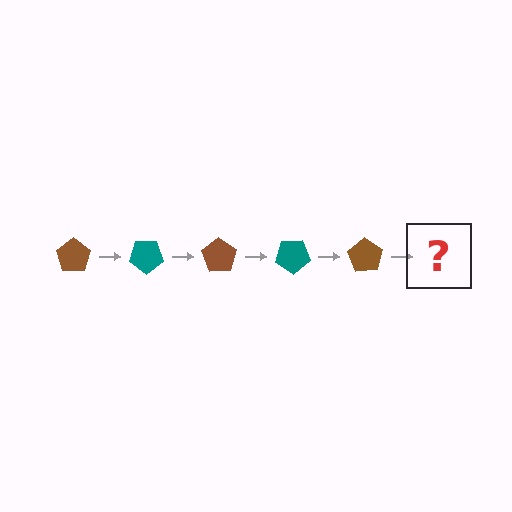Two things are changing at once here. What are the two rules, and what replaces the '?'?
The two rules are that it rotates 35 degrees each step and the color cycles through brown and teal. The '?' should be a teal pentagon, rotated 175 degrees from the start.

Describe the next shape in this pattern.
It should be a teal pentagon, rotated 175 degrees from the start.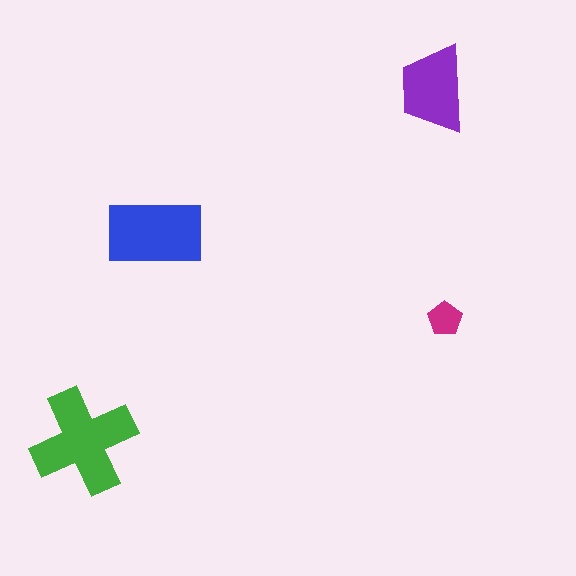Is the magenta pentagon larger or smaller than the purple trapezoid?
Smaller.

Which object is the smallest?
The magenta pentagon.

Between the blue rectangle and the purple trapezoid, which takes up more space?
The blue rectangle.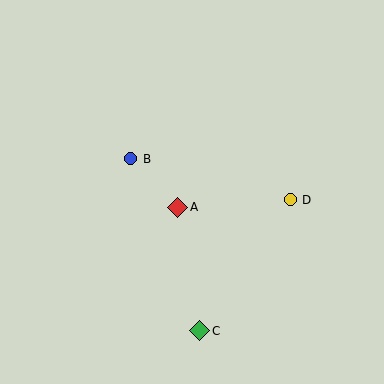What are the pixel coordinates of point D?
Point D is at (290, 200).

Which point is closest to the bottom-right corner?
Point C is closest to the bottom-right corner.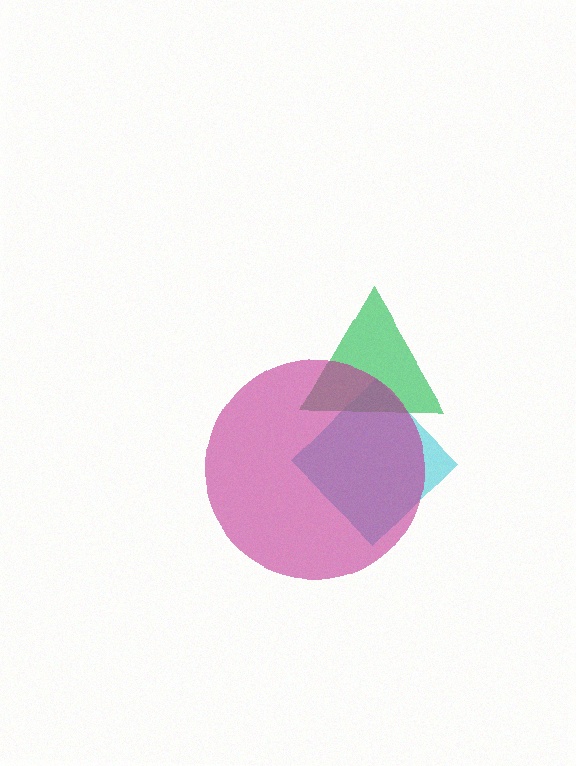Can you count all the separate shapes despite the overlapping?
Yes, there are 3 separate shapes.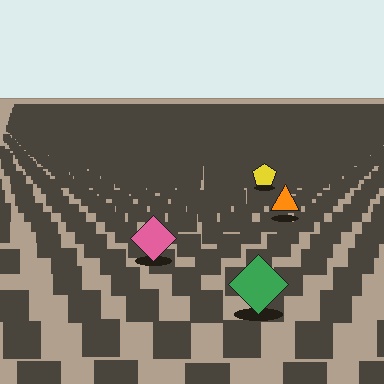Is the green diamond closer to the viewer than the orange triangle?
Yes. The green diamond is closer — you can tell from the texture gradient: the ground texture is coarser near it.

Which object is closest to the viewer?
The green diamond is closest. The texture marks near it are larger and more spread out.